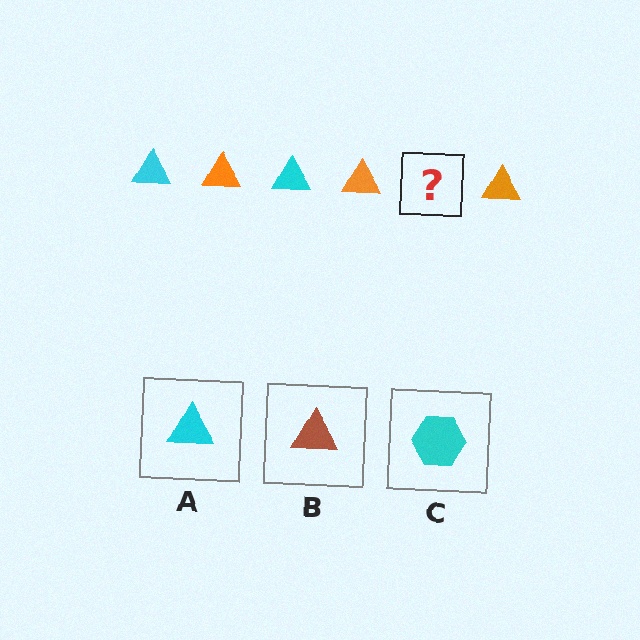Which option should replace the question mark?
Option A.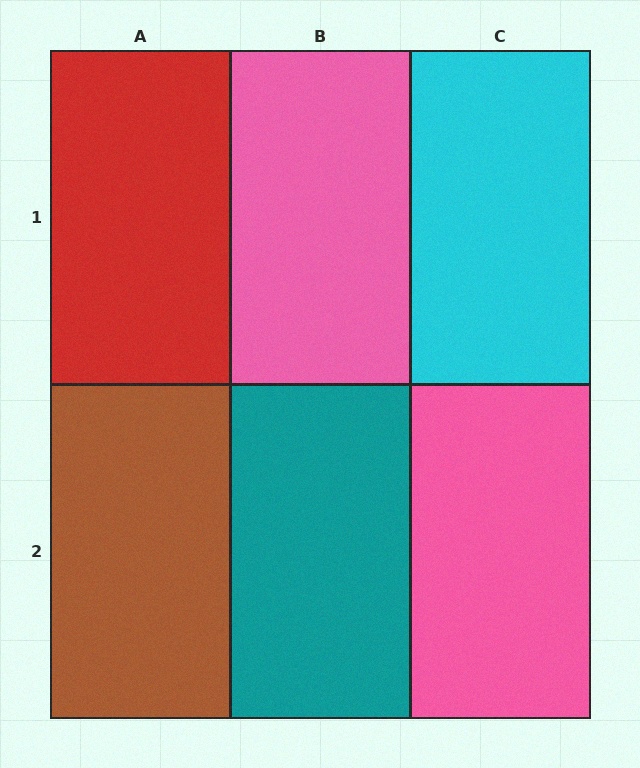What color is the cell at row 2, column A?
Brown.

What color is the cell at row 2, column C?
Pink.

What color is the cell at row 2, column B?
Teal.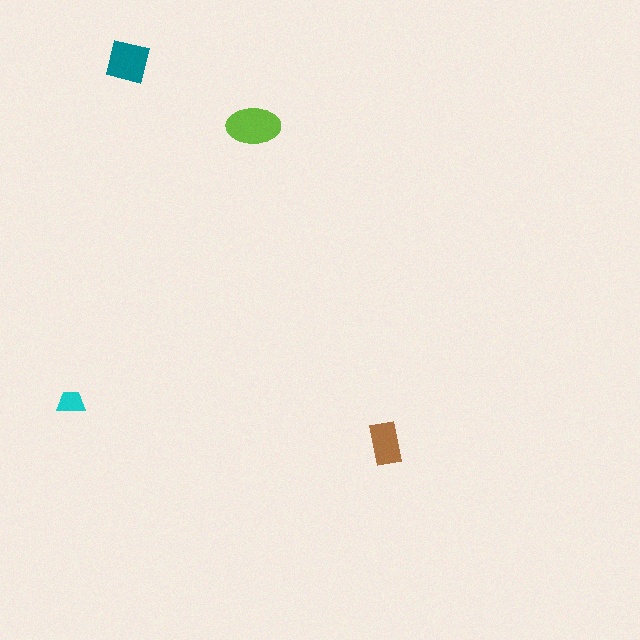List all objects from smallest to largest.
The cyan trapezoid, the brown rectangle, the teal square, the lime ellipse.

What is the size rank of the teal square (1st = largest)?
2nd.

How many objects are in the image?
There are 4 objects in the image.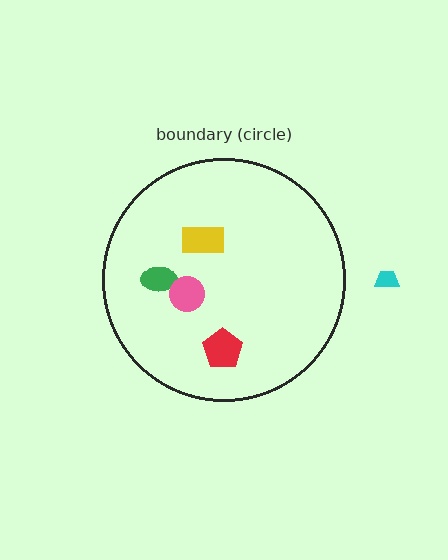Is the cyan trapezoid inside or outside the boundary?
Outside.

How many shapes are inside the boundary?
4 inside, 1 outside.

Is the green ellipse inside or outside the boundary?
Inside.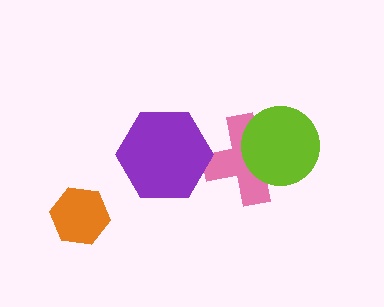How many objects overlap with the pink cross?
2 objects overlap with the pink cross.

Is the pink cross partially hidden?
Yes, it is partially covered by another shape.